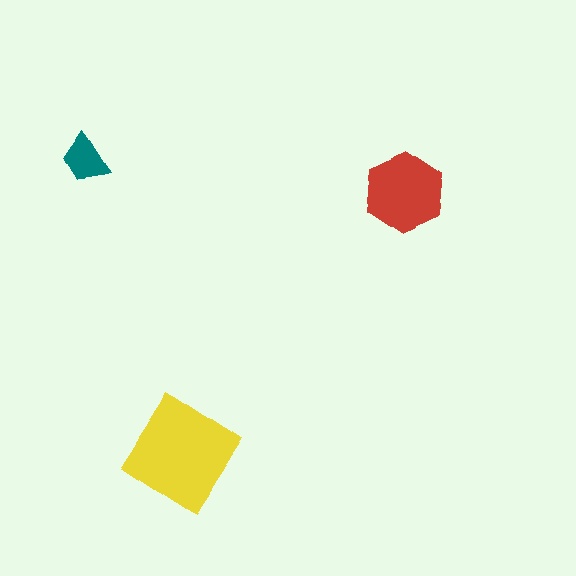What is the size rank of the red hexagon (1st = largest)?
2nd.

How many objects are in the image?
There are 3 objects in the image.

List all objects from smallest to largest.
The teal trapezoid, the red hexagon, the yellow diamond.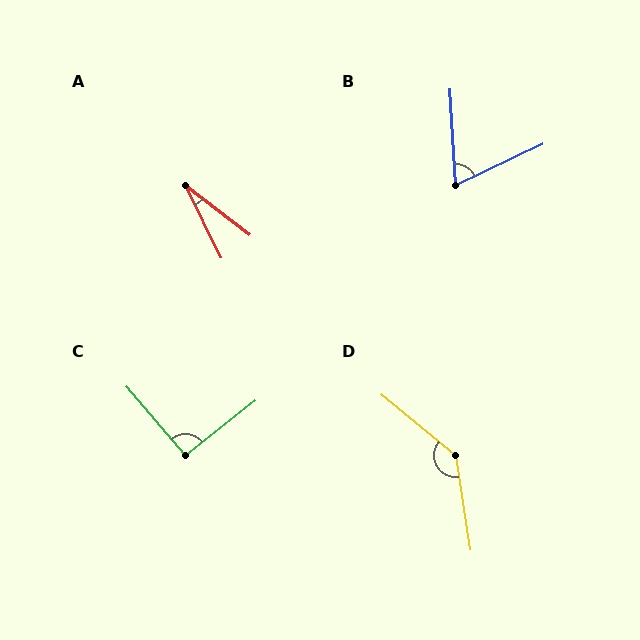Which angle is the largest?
D, at approximately 138 degrees.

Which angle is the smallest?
A, at approximately 27 degrees.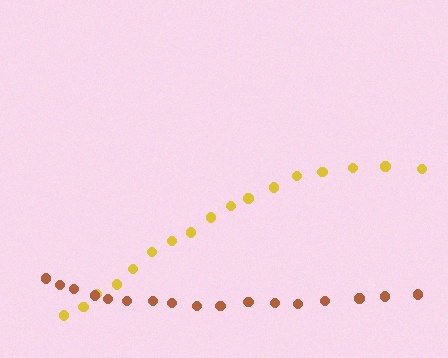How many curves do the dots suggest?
There are 2 distinct paths.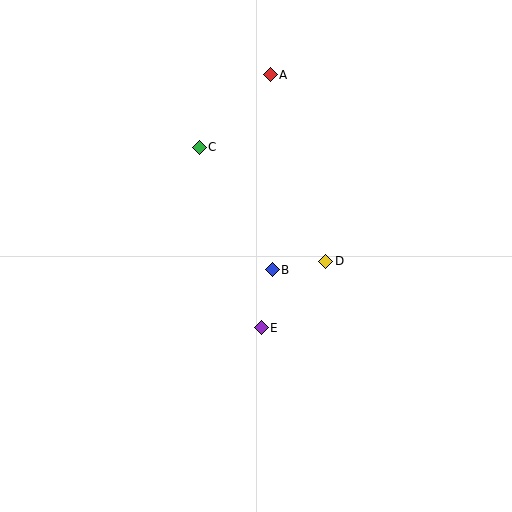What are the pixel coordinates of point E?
Point E is at (261, 328).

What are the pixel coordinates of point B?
Point B is at (272, 270).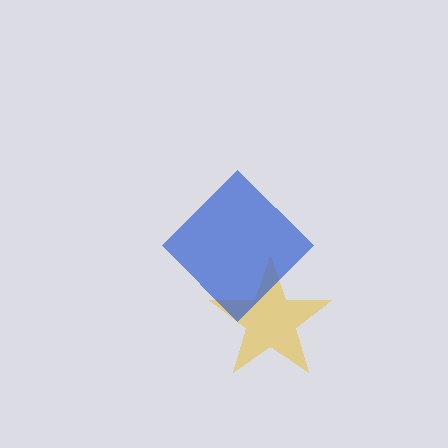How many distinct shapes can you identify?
There are 2 distinct shapes: a yellow star, a blue diamond.